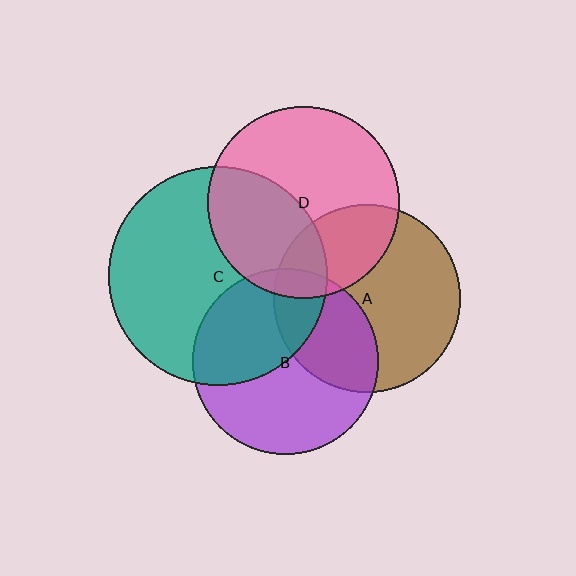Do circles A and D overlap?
Yes.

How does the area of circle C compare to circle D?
Approximately 1.3 times.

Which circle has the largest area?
Circle C (teal).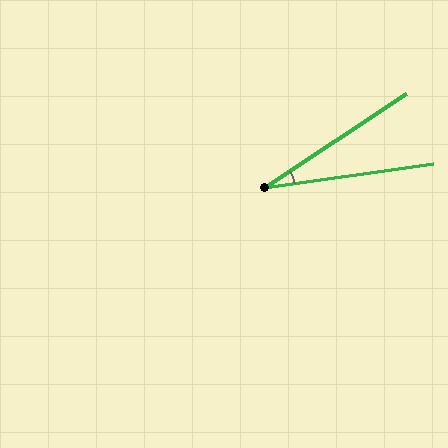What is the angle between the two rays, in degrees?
Approximately 25 degrees.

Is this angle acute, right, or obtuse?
It is acute.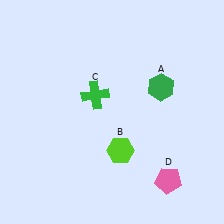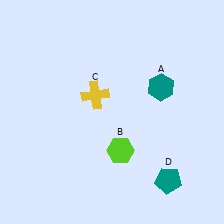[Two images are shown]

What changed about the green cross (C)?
In Image 1, C is green. In Image 2, it changed to yellow.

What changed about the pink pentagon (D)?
In Image 1, D is pink. In Image 2, it changed to teal.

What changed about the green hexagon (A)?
In Image 1, A is green. In Image 2, it changed to teal.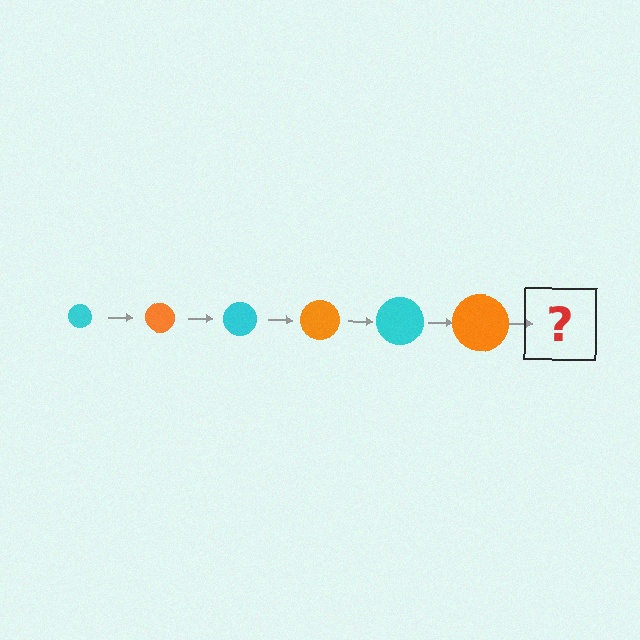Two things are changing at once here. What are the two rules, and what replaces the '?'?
The two rules are that the circle grows larger each step and the color cycles through cyan and orange. The '?' should be a cyan circle, larger than the previous one.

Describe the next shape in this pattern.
It should be a cyan circle, larger than the previous one.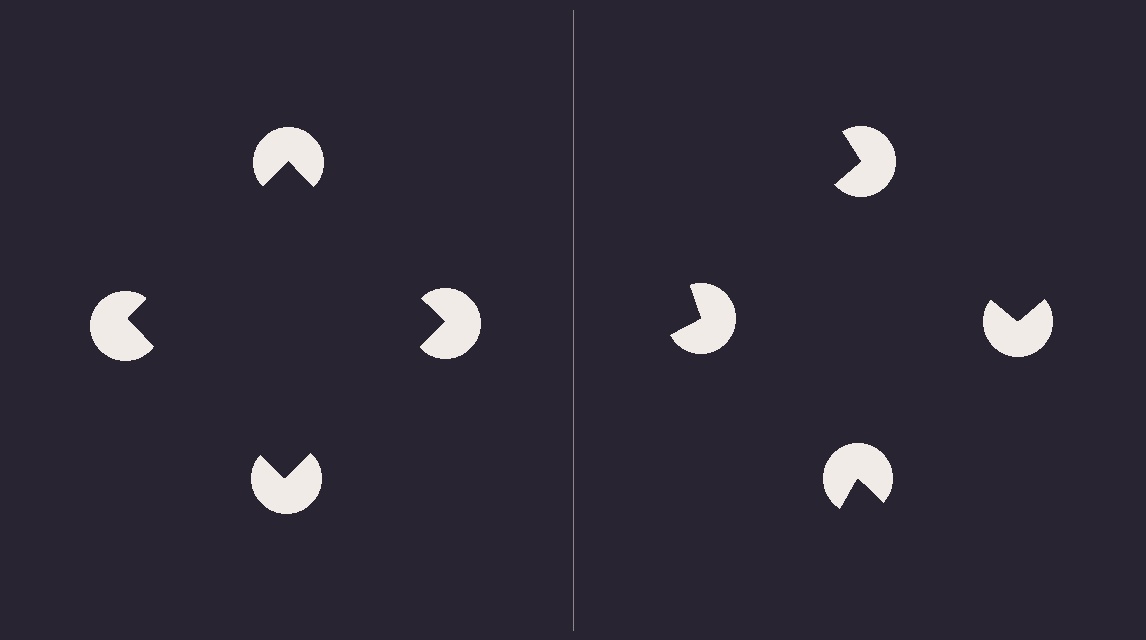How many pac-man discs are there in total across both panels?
8 — 4 on each side.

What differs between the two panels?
The pac-man discs are positioned identically on both sides; only the wedge orientations differ. On the left they align to a square; on the right they are misaligned.